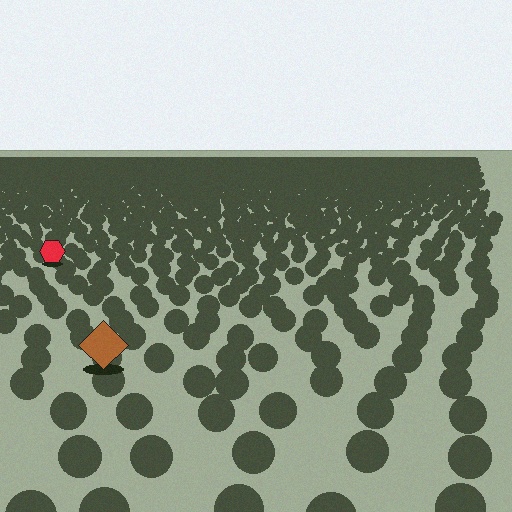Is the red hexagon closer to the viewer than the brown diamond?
No. The brown diamond is closer — you can tell from the texture gradient: the ground texture is coarser near it.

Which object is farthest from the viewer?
The red hexagon is farthest from the viewer. It appears smaller and the ground texture around it is denser.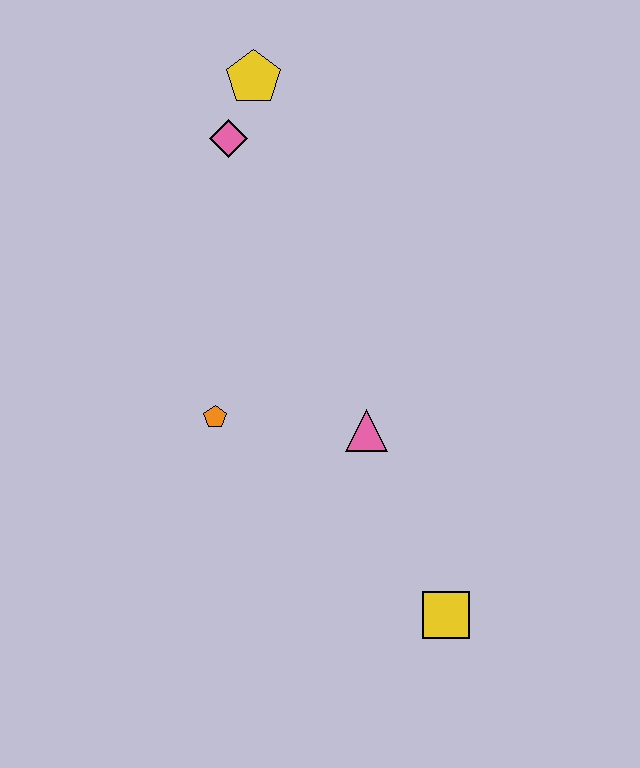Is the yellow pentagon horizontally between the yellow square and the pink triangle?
No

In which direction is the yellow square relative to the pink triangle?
The yellow square is below the pink triangle.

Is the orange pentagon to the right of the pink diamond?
No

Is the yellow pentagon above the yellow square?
Yes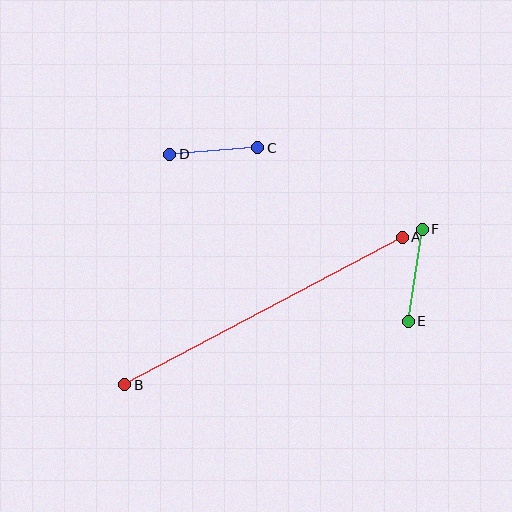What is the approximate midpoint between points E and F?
The midpoint is at approximately (415, 275) pixels.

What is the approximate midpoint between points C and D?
The midpoint is at approximately (214, 151) pixels.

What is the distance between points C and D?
The distance is approximately 88 pixels.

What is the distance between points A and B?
The distance is approximately 314 pixels.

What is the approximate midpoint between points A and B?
The midpoint is at approximately (264, 311) pixels.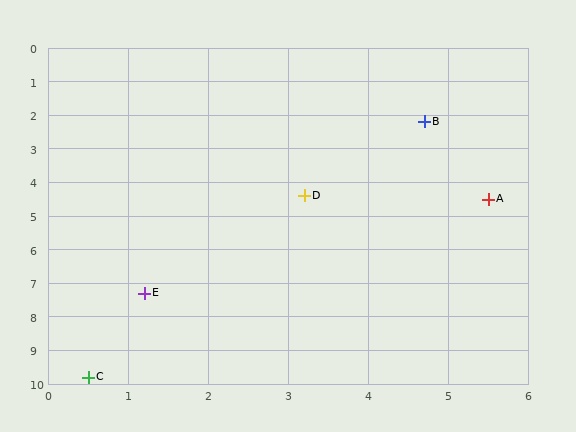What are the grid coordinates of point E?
Point E is at approximately (1.2, 7.3).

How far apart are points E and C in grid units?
Points E and C are about 2.6 grid units apart.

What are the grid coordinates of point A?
Point A is at approximately (5.5, 4.5).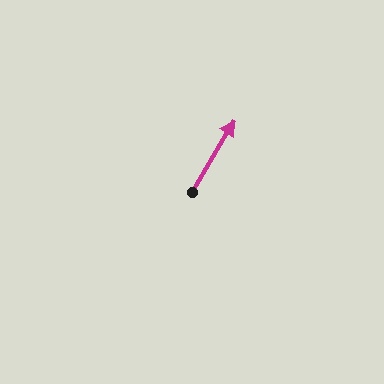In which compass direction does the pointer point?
Northeast.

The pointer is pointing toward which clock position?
Roughly 1 o'clock.